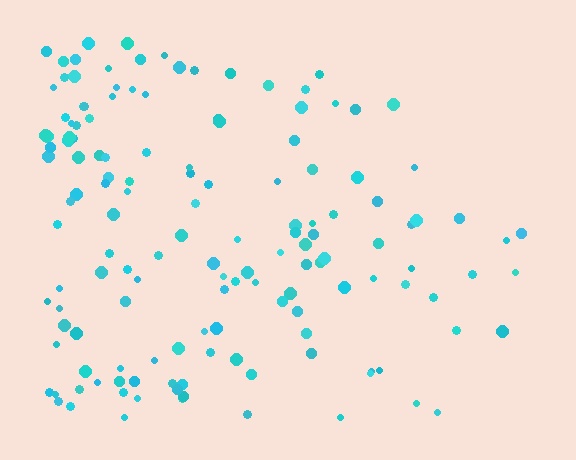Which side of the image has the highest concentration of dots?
The left.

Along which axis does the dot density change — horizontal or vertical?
Horizontal.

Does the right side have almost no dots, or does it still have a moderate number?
Still a moderate number, just noticeably fewer than the left.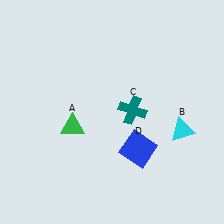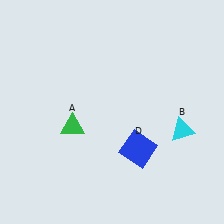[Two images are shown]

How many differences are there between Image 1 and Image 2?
There is 1 difference between the two images.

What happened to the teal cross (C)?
The teal cross (C) was removed in Image 2. It was in the top-right area of Image 1.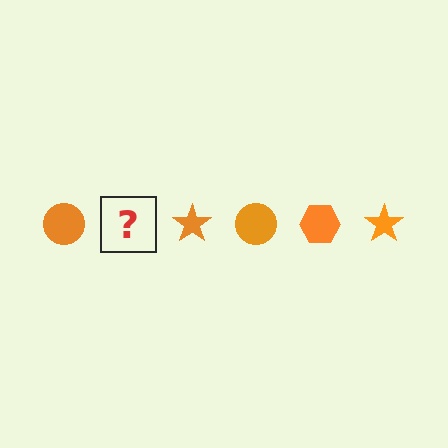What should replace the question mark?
The question mark should be replaced with an orange hexagon.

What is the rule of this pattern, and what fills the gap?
The rule is that the pattern cycles through circle, hexagon, star shapes in orange. The gap should be filled with an orange hexagon.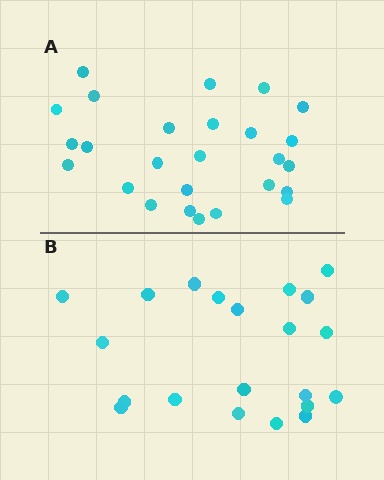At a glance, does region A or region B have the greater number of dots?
Region A (the top region) has more dots.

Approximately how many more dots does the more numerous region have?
Region A has about 5 more dots than region B.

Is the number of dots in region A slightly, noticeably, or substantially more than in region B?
Region A has only slightly more — the two regions are fairly close. The ratio is roughly 1.2 to 1.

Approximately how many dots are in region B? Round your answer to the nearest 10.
About 20 dots. (The exact count is 21, which rounds to 20.)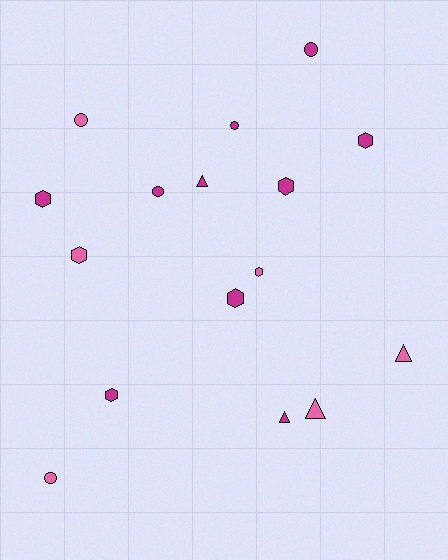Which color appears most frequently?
Magenta, with 10 objects.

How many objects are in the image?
There are 16 objects.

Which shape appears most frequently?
Hexagon, with 7 objects.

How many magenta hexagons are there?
There are 5 magenta hexagons.